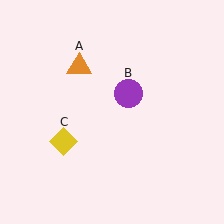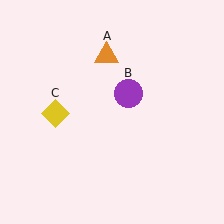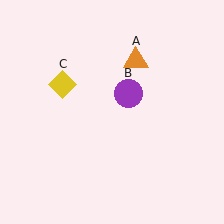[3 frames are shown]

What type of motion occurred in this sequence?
The orange triangle (object A), yellow diamond (object C) rotated clockwise around the center of the scene.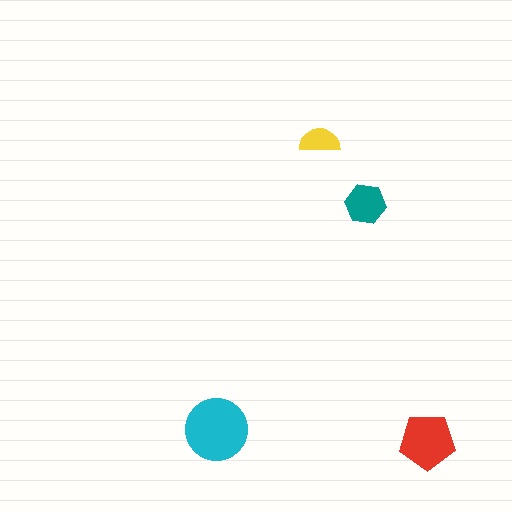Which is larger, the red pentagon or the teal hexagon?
The red pentagon.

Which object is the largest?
The cyan circle.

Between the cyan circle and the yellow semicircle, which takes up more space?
The cyan circle.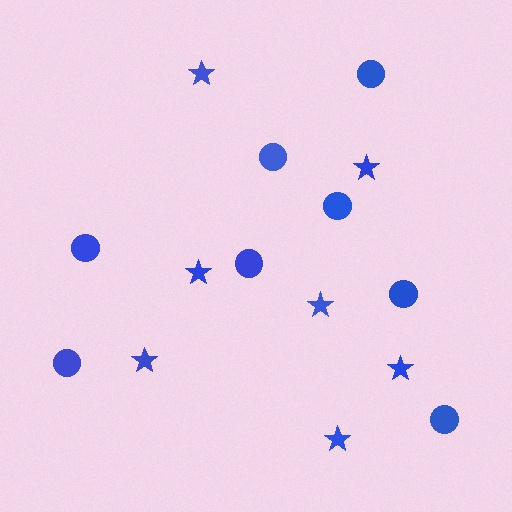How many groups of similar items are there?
There are 2 groups: one group of circles (8) and one group of stars (7).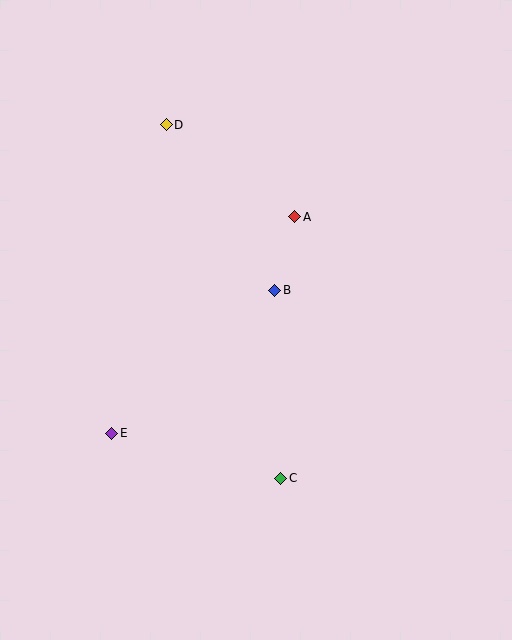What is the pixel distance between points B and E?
The distance between B and E is 217 pixels.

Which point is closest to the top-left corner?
Point D is closest to the top-left corner.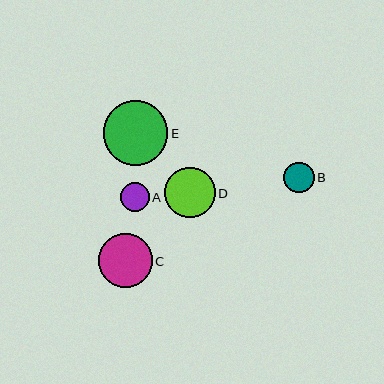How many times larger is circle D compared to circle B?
Circle D is approximately 1.7 times the size of circle B.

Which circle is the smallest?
Circle A is the smallest with a size of approximately 29 pixels.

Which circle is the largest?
Circle E is the largest with a size of approximately 64 pixels.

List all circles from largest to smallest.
From largest to smallest: E, C, D, B, A.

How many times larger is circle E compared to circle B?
Circle E is approximately 2.1 times the size of circle B.